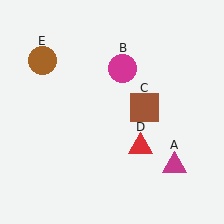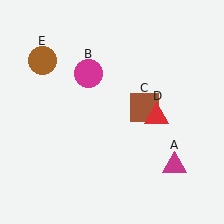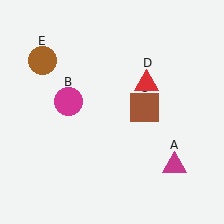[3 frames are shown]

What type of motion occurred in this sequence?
The magenta circle (object B), red triangle (object D) rotated counterclockwise around the center of the scene.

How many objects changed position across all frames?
2 objects changed position: magenta circle (object B), red triangle (object D).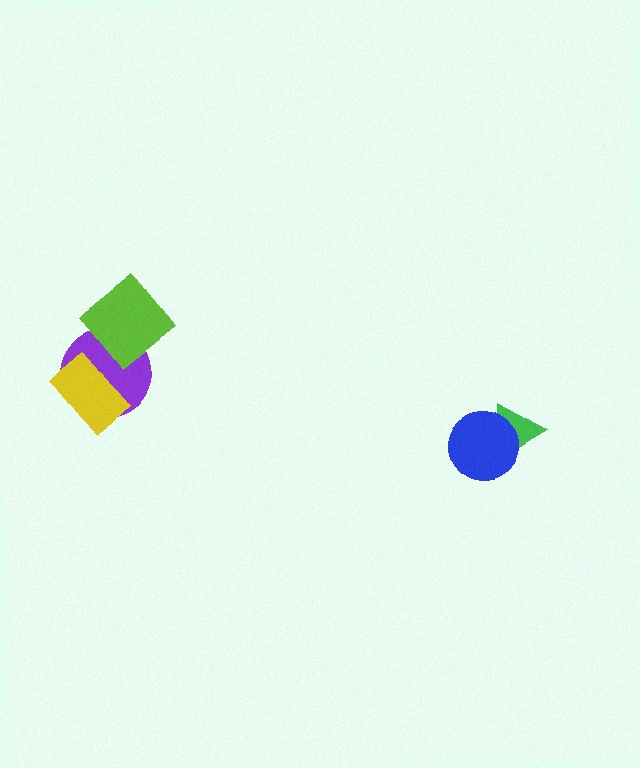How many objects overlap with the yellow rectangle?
1 object overlaps with the yellow rectangle.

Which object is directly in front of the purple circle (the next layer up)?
The yellow rectangle is directly in front of the purple circle.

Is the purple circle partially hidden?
Yes, it is partially covered by another shape.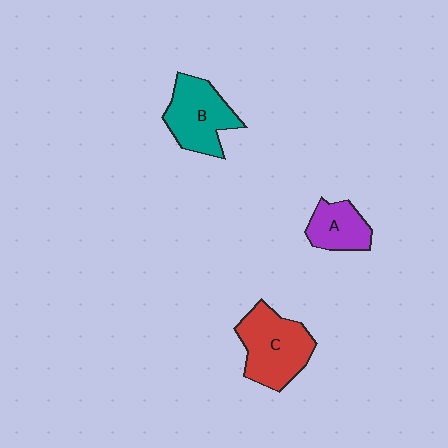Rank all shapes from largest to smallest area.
From largest to smallest: C (red), B (teal), A (purple).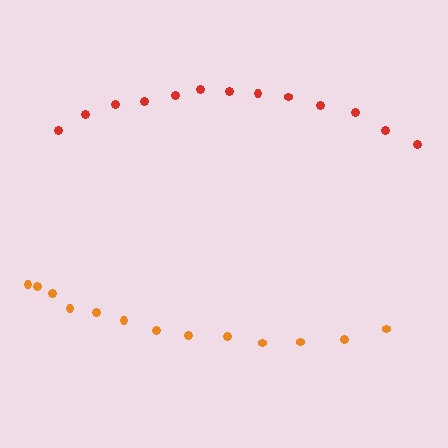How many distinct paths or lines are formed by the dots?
There are 2 distinct paths.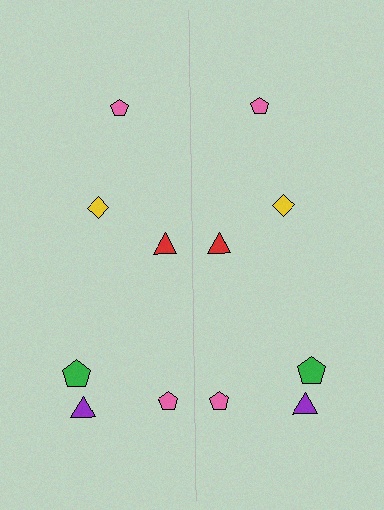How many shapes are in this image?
There are 12 shapes in this image.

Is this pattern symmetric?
Yes, this pattern has bilateral (reflection) symmetry.